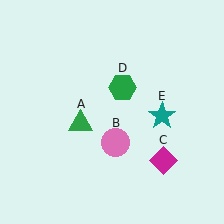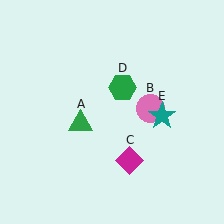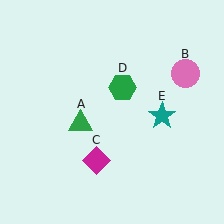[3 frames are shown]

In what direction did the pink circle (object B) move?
The pink circle (object B) moved up and to the right.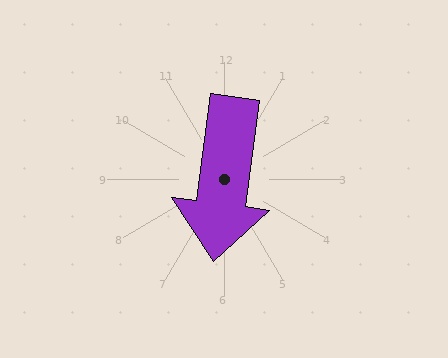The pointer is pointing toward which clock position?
Roughly 6 o'clock.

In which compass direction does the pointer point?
South.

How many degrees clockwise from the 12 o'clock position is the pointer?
Approximately 188 degrees.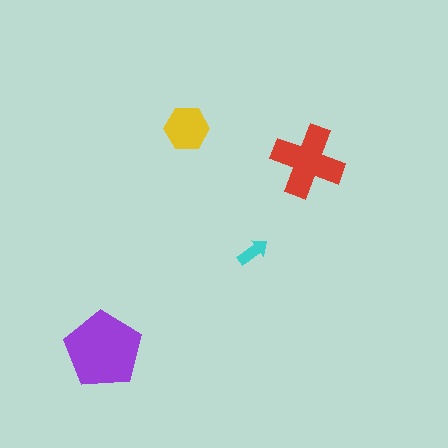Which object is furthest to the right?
The red cross is rightmost.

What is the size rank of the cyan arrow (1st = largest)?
4th.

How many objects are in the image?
There are 4 objects in the image.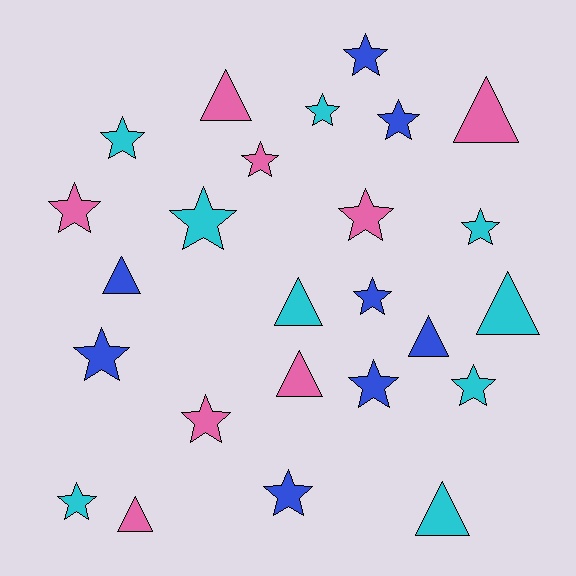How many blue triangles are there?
There are 2 blue triangles.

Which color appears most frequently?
Cyan, with 9 objects.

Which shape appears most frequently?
Star, with 16 objects.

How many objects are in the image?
There are 25 objects.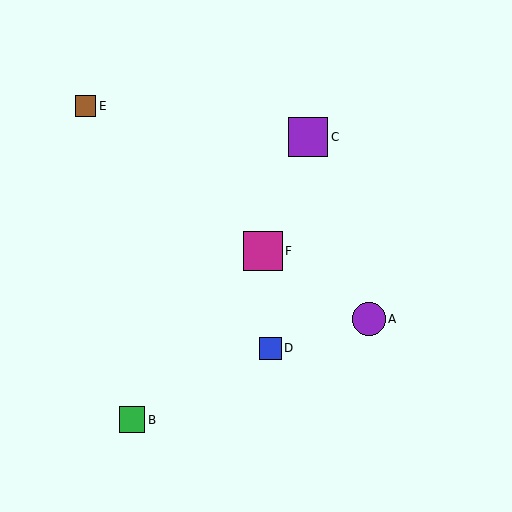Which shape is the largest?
The purple square (labeled C) is the largest.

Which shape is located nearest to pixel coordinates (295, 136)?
The purple square (labeled C) at (308, 137) is nearest to that location.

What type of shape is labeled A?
Shape A is a purple circle.